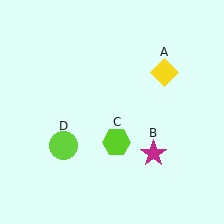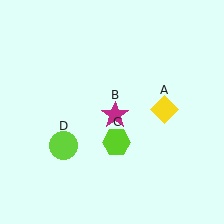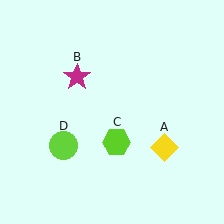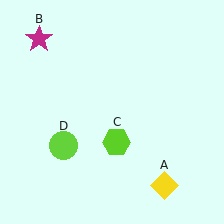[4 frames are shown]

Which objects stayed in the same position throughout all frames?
Lime hexagon (object C) and lime circle (object D) remained stationary.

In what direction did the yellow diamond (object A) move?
The yellow diamond (object A) moved down.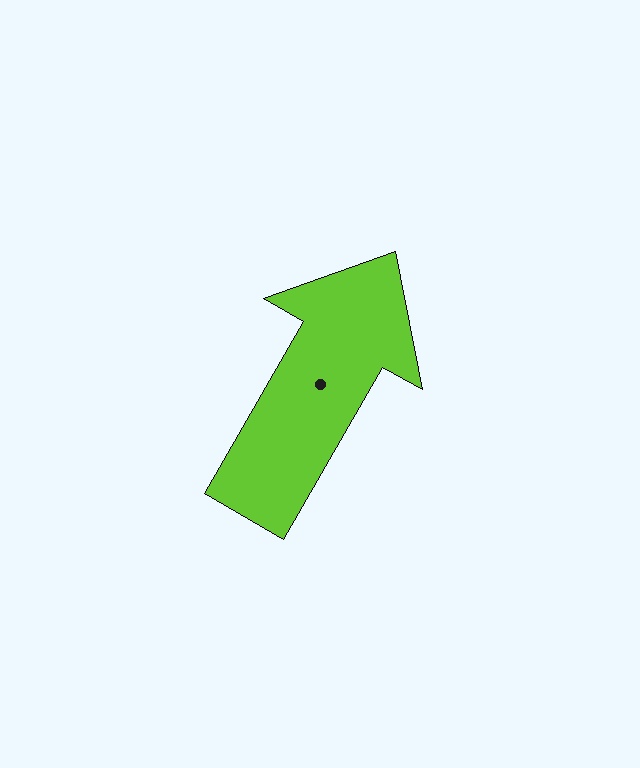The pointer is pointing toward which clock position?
Roughly 1 o'clock.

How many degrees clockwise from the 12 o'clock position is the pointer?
Approximately 30 degrees.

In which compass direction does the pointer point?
Northeast.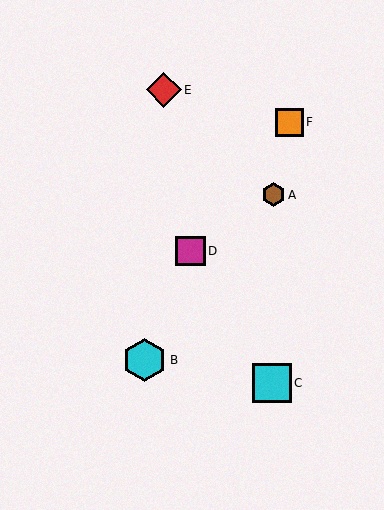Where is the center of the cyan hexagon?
The center of the cyan hexagon is at (145, 360).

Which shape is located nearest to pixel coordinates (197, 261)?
The magenta square (labeled D) at (190, 251) is nearest to that location.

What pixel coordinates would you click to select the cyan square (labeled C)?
Click at (272, 383) to select the cyan square C.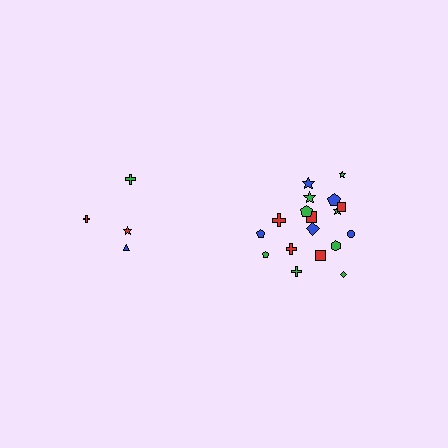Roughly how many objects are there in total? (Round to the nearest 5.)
Roughly 20 objects in total.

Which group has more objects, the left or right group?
The right group.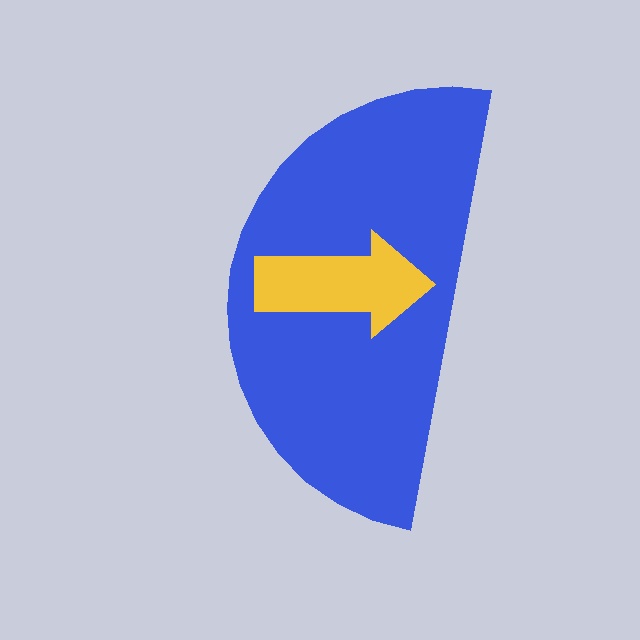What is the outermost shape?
The blue semicircle.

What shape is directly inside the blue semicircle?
The yellow arrow.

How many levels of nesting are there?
2.